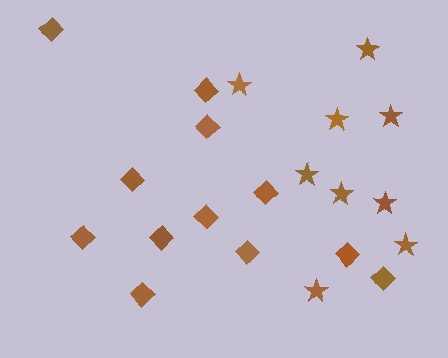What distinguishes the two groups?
There are 2 groups: one group of stars (9) and one group of diamonds (12).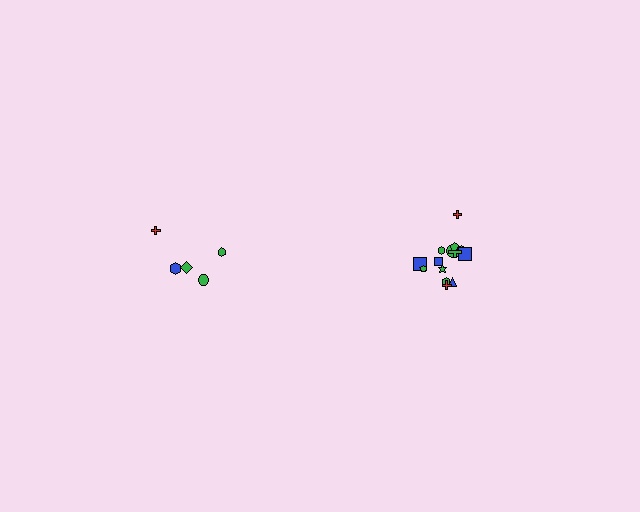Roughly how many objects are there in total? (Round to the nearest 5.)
Roughly 20 objects in total.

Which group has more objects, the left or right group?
The right group.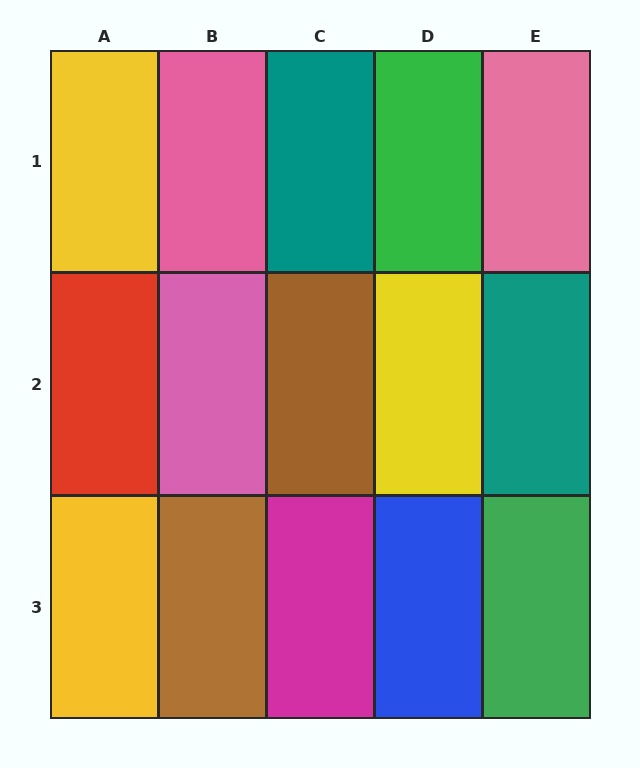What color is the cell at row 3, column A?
Yellow.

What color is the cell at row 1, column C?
Teal.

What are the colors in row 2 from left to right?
Red, pink, brown, yellow, teal.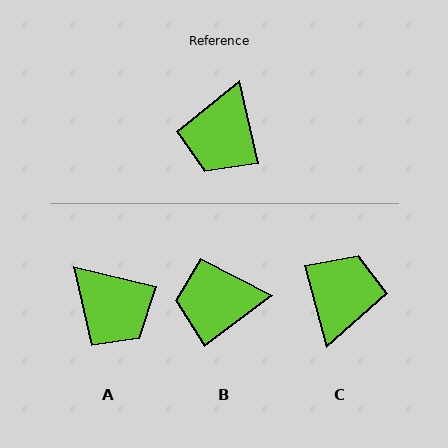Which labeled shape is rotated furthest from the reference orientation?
C, about 178 degrees away.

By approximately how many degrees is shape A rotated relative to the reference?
Approximately 64 degrees counter-clockwise.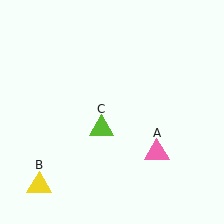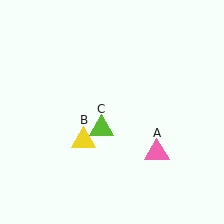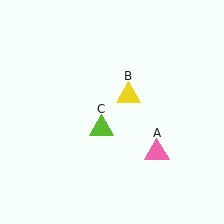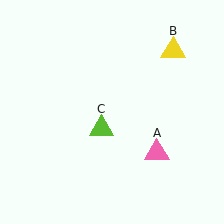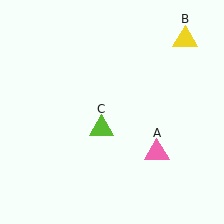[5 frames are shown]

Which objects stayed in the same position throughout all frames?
Pink triangle (object A) and lime triangle (object C) remained stationary.